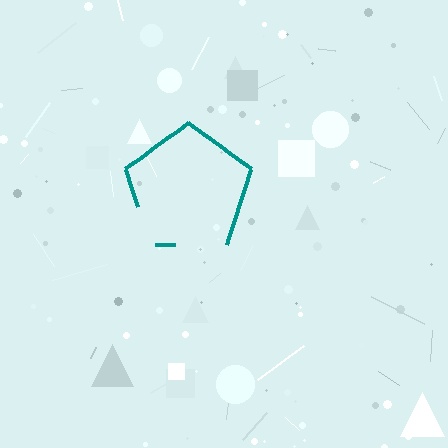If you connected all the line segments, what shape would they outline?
They would outline a pentagon.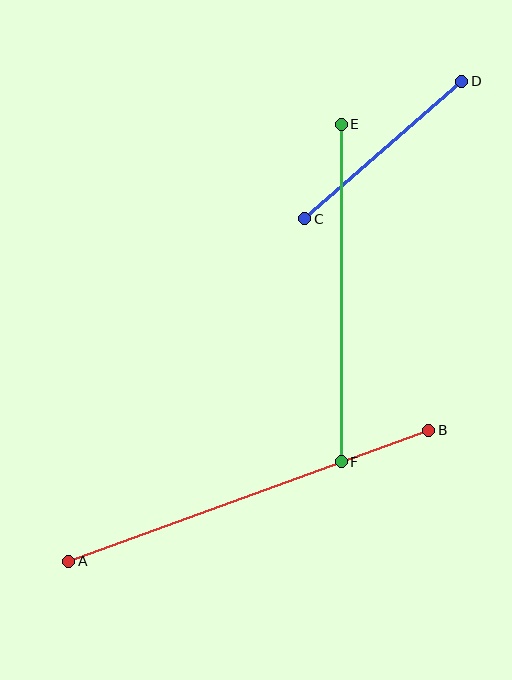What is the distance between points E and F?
The distance is approximately 337 pixels.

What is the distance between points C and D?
The distance is approximately 209 pixels.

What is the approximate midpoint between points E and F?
The midpoint is at approximately (341, 293) pixels.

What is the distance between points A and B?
The distance is approximately 383 pixels.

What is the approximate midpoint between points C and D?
The midpoint is at approximately (383, 150) pixels.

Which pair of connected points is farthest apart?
Points A and B are farthest apart.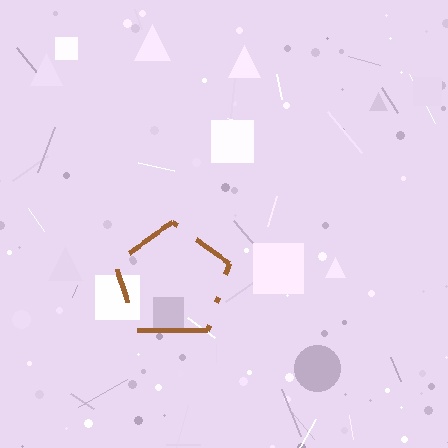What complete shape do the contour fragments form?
The contour fragments form a pentagon.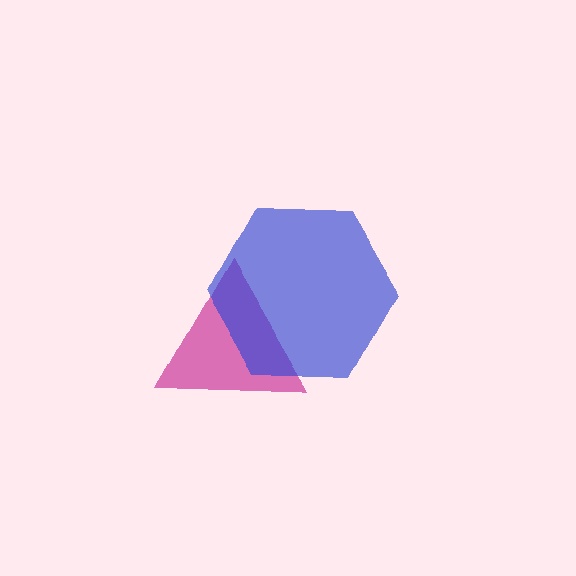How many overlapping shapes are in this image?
There are 2 overlapping shapes in the image.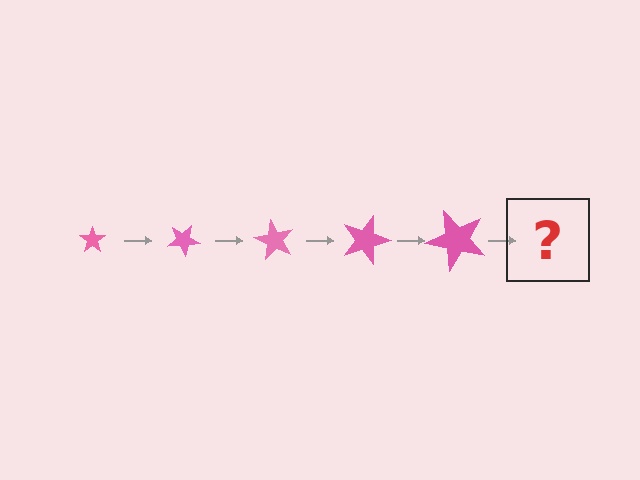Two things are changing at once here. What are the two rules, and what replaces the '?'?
The two rules are that the star grows larger each step and it rotates 30 degrees each step. The '?' should be a star, larger than the previous one and rotated 150 degrees from the start.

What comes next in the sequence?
The next element should be a star, larger than the previous one and rotated 150 degrees from the start.